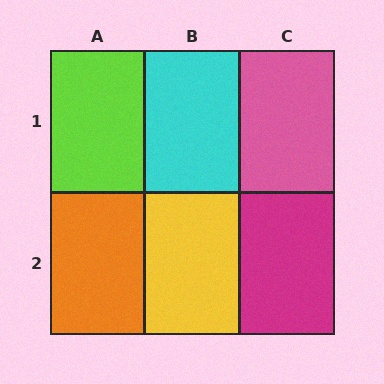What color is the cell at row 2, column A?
Orange.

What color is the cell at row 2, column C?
Magenta.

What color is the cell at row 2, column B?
Yellow.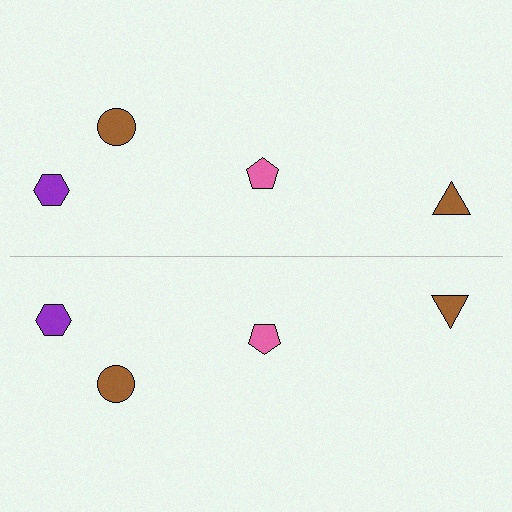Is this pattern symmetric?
Yes, this pattern has bilateral (reflection) symmetry.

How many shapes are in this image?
There are 8 shapes in this image.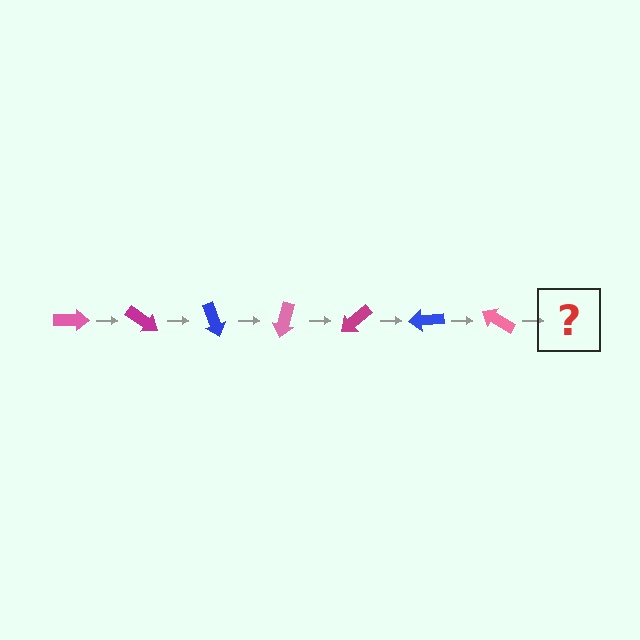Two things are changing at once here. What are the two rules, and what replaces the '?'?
The two rules are that it rotates 35 degrees each step and the color cycles through pink, magenta, and blue. The '?' should be a magenta arrow, rotated 245 degrees from the start.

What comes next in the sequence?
The next element should be a magenta arrow, rotated 245 degrees from the start.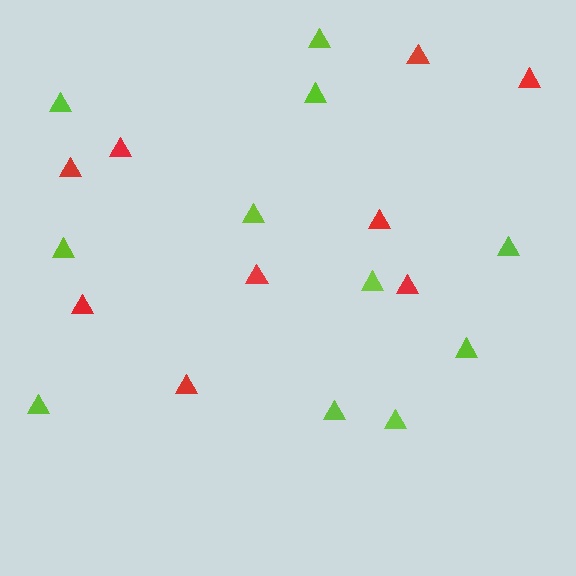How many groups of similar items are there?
There are 2 groups: one group of lime triangles (11) and one group of red triangles (9).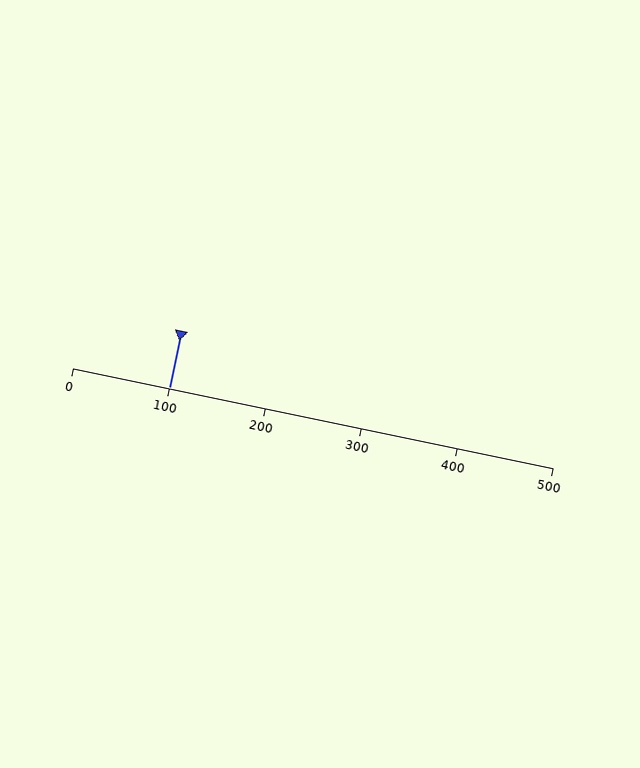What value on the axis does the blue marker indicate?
The marker indicates approximately 100.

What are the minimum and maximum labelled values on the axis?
The axis runs from 0 to 500.